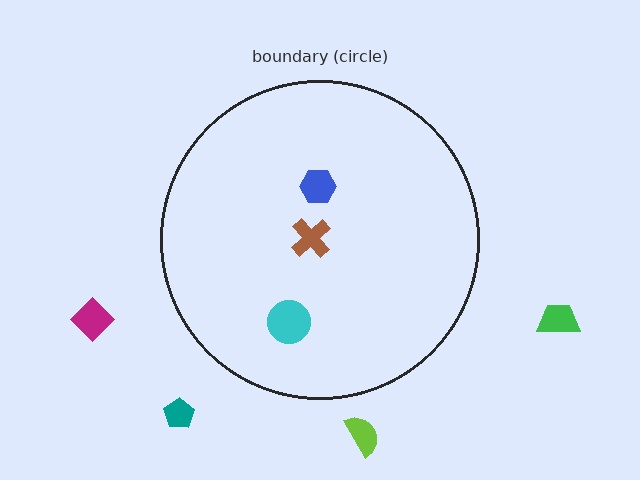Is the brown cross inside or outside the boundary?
Inside.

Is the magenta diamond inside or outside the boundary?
Outside.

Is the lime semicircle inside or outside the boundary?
Outside.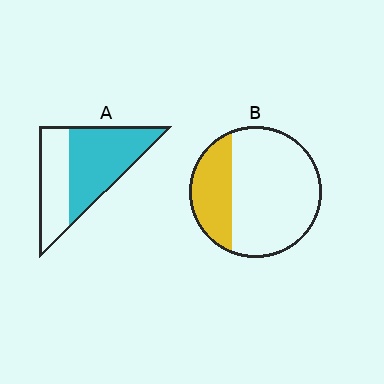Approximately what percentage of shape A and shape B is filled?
A is approximately 60% and B is approximately 30%.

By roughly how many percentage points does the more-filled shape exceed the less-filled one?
By roughly 30 percentage points (A over B).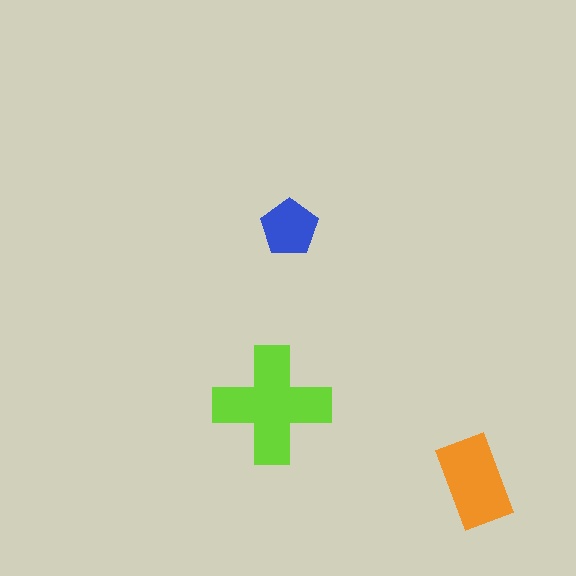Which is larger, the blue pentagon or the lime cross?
The lime cross.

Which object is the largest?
The lime cross.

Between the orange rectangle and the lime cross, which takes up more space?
The lime cross.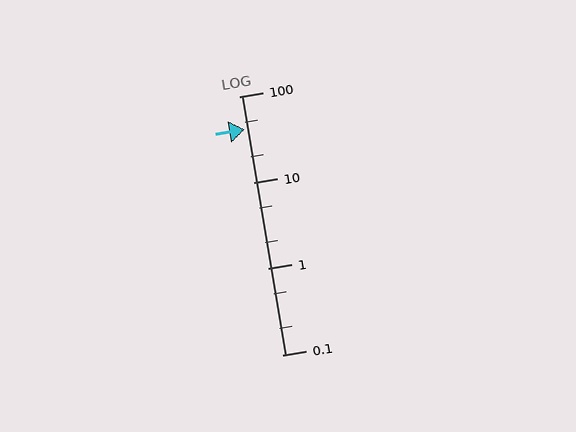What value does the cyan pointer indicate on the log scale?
The pointer indicates approximately 41.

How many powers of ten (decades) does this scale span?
The scale spans 3 decades, from 0.1 to 100.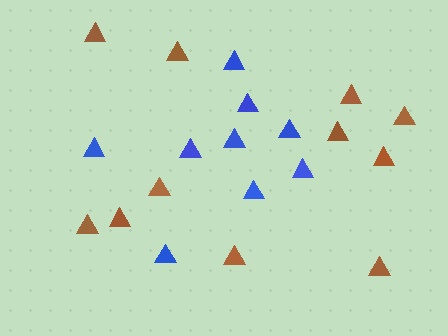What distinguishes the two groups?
There are 2 groups: one group of blue triangles (9) and one group of brown triangles (11).